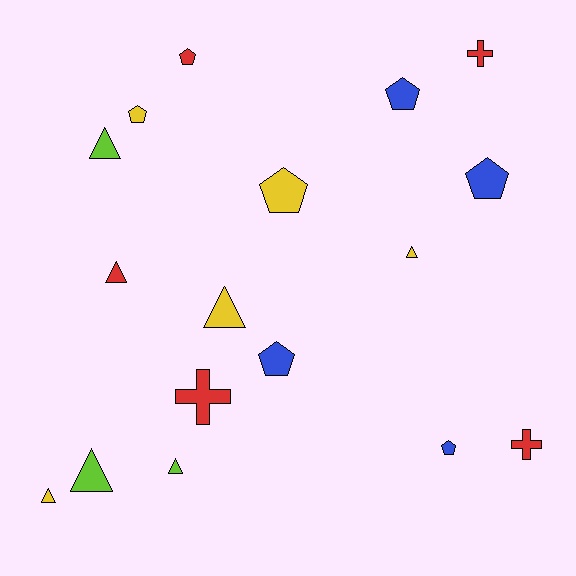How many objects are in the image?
There are 17 objects.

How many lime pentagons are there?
There are no lime pentagons.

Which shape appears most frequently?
Pentagon, with 7 objects.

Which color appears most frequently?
Red, with 5 objects.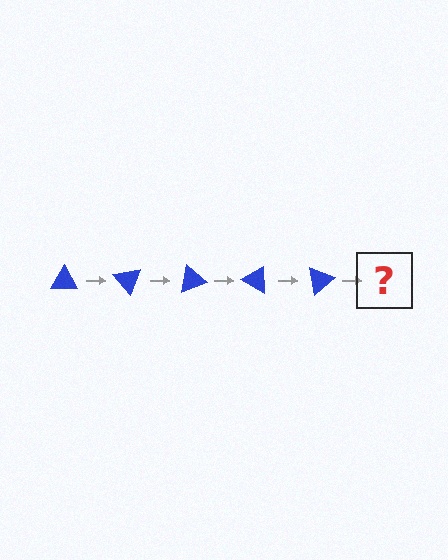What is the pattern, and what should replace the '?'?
The pattern is that the triangle rotates 50 degrees each step. The '?' should be a blue triangle rotated 250 degrees.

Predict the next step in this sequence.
The next step is a blue triangle rotated 250 degrees.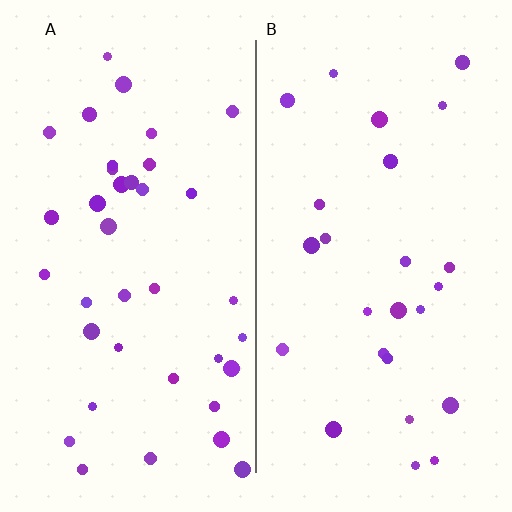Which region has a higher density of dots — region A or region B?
A (the left).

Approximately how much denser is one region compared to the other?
Approximately 1.5× — region A over region B.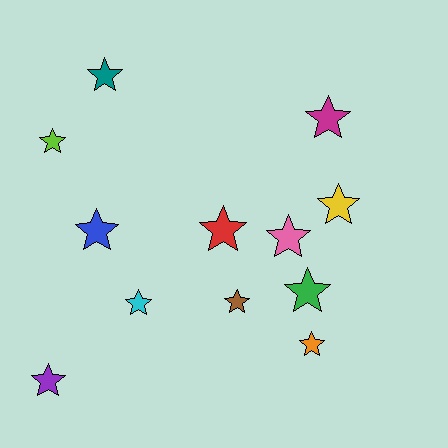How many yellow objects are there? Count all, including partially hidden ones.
There is 1 yellow object.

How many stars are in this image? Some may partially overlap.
There are 12 stars.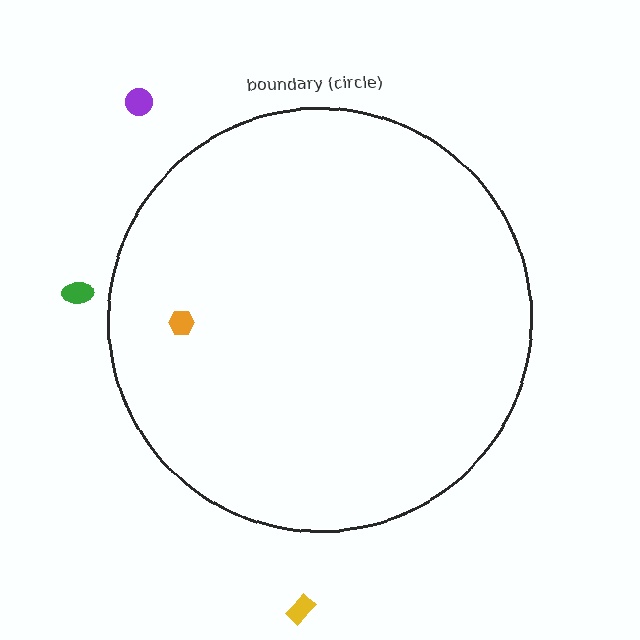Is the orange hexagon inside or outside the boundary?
Inside.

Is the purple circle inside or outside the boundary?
Outside.